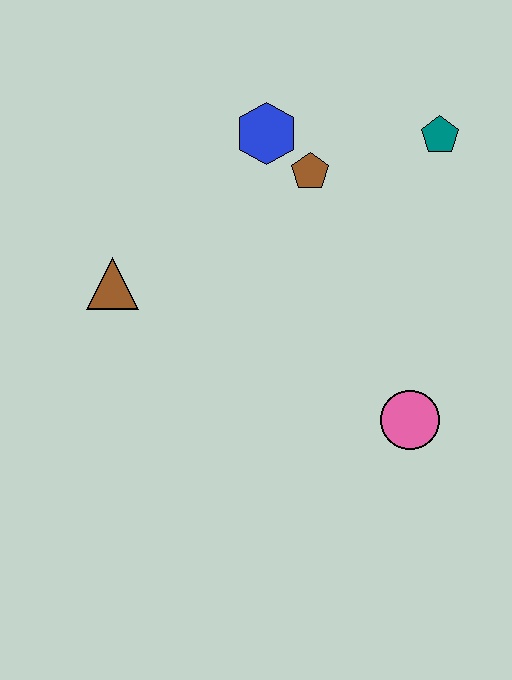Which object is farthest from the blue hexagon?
The pink circle is farthest from the blue hexagon.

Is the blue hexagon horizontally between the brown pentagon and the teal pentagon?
No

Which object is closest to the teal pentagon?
The brown pentagon is closest to the teal pentagon.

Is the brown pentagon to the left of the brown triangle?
No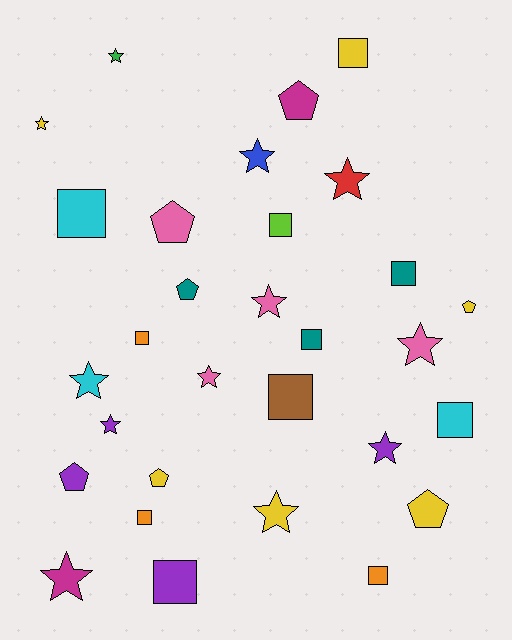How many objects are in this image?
There are 30 objects.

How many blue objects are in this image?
There is 1 blue object.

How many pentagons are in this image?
There are 7 pentagons.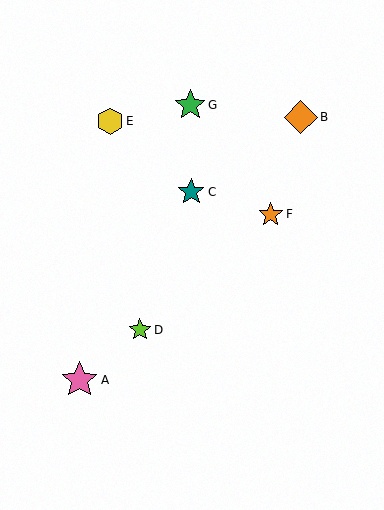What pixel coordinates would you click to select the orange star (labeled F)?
Click at (271, 214) to select the orange star F.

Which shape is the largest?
The pink star (labeled A) is the largest.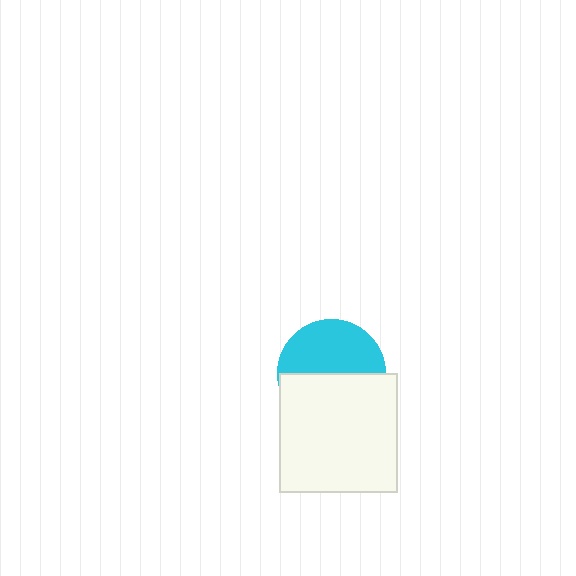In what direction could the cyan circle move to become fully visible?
The cyan circle could move up. That would shift it out from behind the white square entirely.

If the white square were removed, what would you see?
You would see the complete cyan circle.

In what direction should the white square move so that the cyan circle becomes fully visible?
The white square should move down. That is the shortest direction to clear the overlap and leave the cyan circle fully visible.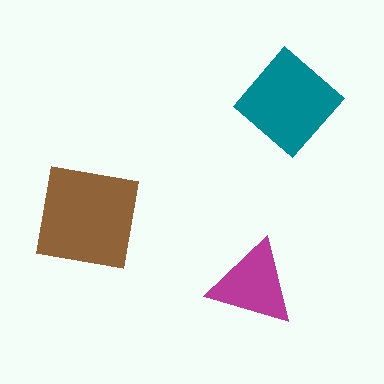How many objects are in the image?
There are 3 objects in the image.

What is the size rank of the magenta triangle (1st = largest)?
3rd.